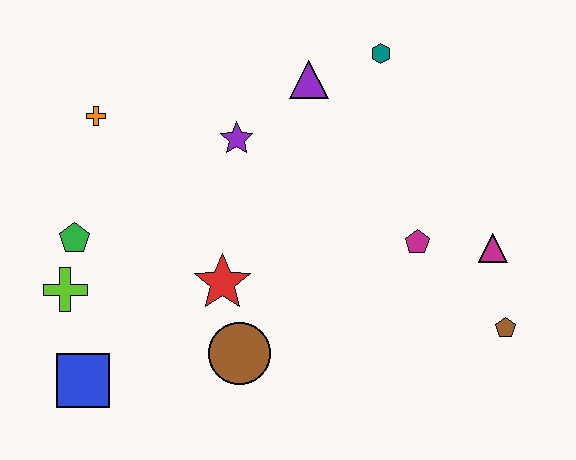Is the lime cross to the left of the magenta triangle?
Yes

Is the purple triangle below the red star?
No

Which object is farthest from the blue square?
The teal hexagon is farthest from the blue square.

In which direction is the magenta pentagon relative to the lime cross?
The magenta pentagon is to the right of the lime cross.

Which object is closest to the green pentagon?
The lime cross is closest to the green pentagon.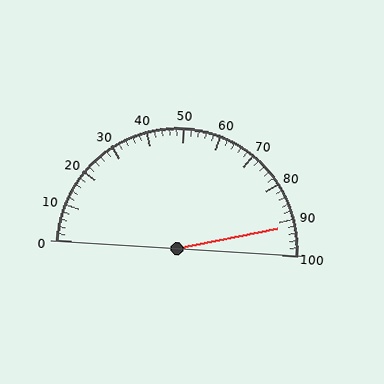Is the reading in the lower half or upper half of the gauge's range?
The reading is in the upper half of the range (0 to 100).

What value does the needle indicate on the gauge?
The needle indicates approximately 92.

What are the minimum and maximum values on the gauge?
The gauge ranges from 0 to 100.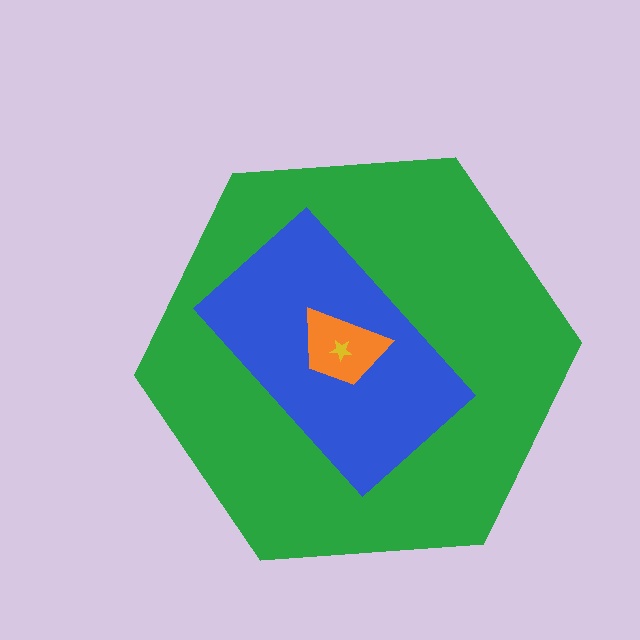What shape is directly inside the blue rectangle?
The orange trapezoid.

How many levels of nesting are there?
4.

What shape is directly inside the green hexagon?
The blue rectangle.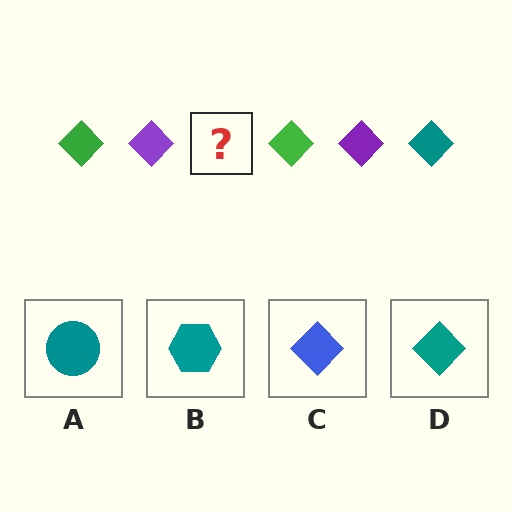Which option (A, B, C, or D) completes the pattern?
D.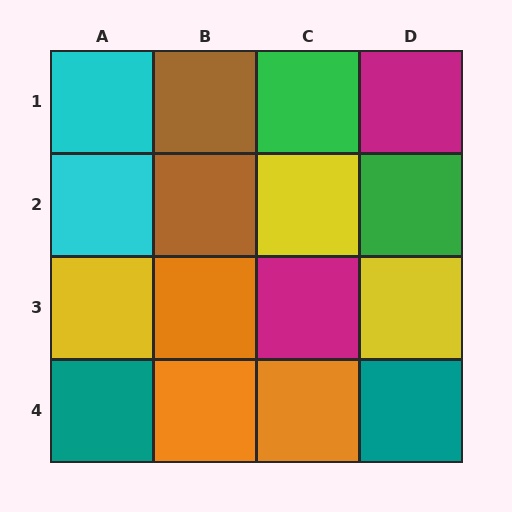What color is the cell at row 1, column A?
Cyan.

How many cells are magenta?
2 cells are magenta.